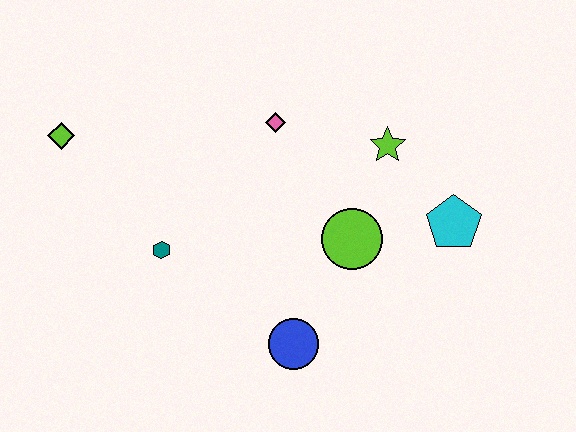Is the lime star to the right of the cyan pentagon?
No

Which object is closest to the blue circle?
The lime circle is closest to the blue circle.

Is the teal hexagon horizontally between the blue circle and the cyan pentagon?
No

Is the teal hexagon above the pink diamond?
No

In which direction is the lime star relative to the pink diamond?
The lime star is to the right of the pink diamond.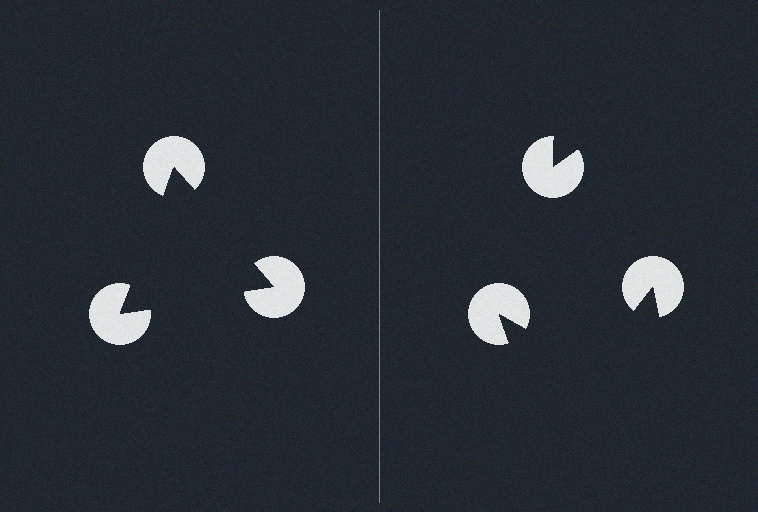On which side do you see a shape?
An illusory triangle appears on the left side. On the right side the wedge cuts are rotated, so no coherent shape forms.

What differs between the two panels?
The pac-man discs are positioned identically on both sides; only the wedge orientations differ. On the left they align to a triangle; on the right they are misaligned.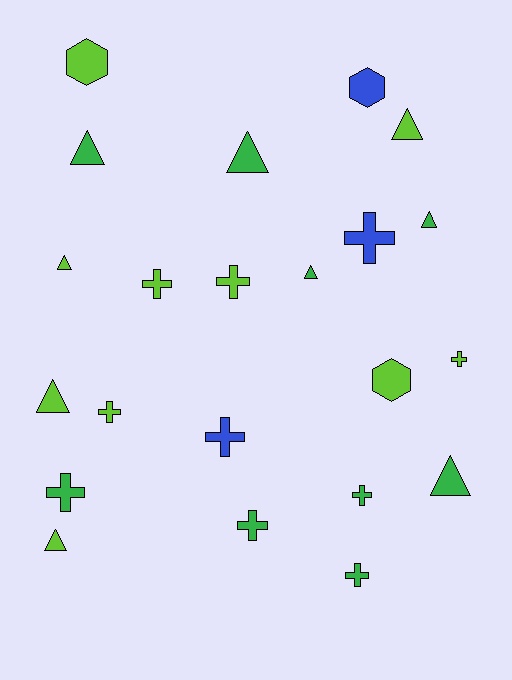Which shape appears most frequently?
Cross, with 10 objects.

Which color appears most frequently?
Lime, with 10 objects.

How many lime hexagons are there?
There are 2 lime hexagons.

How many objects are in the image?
There are 22 objects.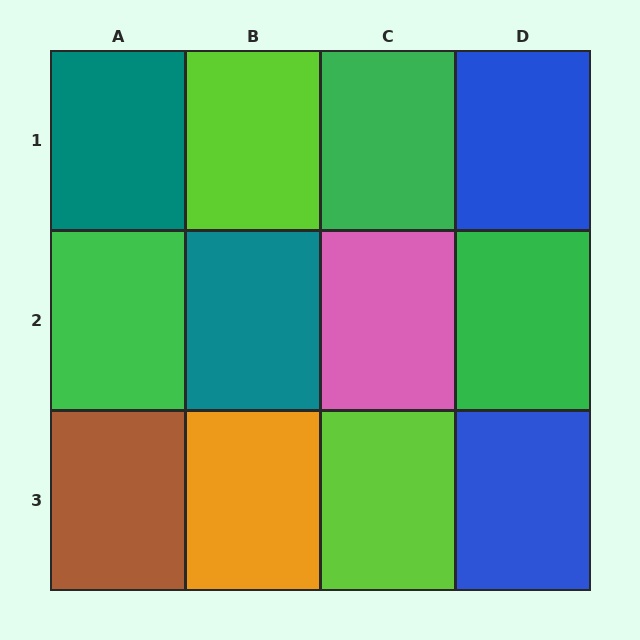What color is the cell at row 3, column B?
Orange.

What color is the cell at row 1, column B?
Lime.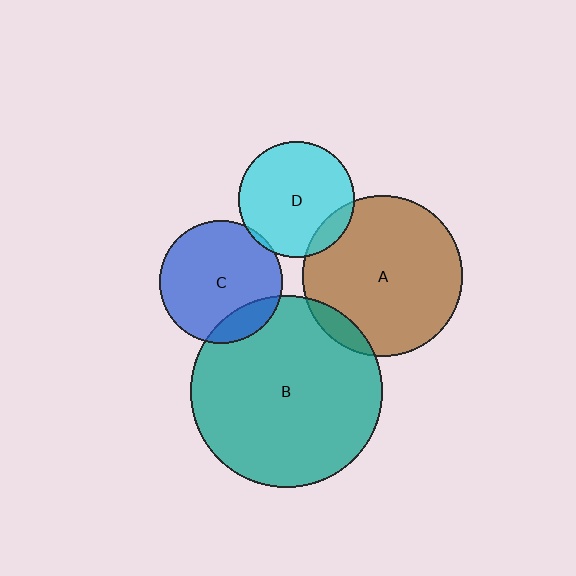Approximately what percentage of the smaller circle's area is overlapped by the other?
Approximately 5%.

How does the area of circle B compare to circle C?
Approximately 2.4 times.